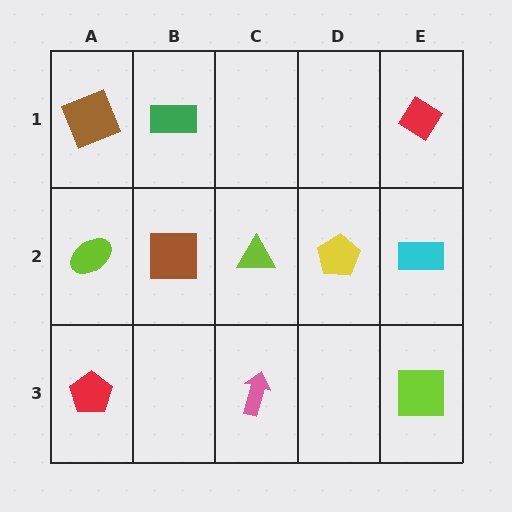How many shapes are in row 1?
3 shapes.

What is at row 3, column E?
A lime square.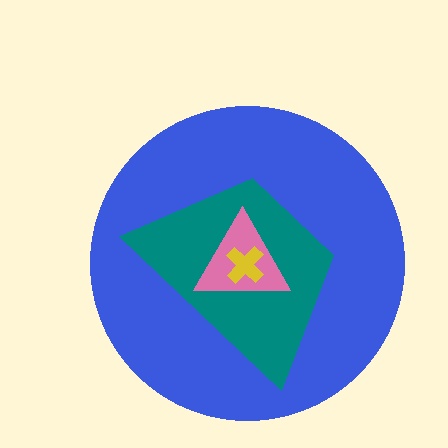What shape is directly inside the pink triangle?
The yellow cross.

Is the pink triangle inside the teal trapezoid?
Yes.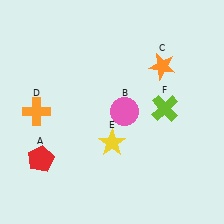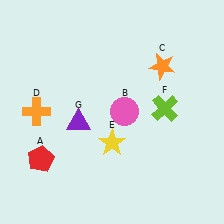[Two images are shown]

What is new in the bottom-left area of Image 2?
A purple triangle (G) was added in the bottom-left area of Image 2.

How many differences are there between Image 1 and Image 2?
There is 1 difference between the two images.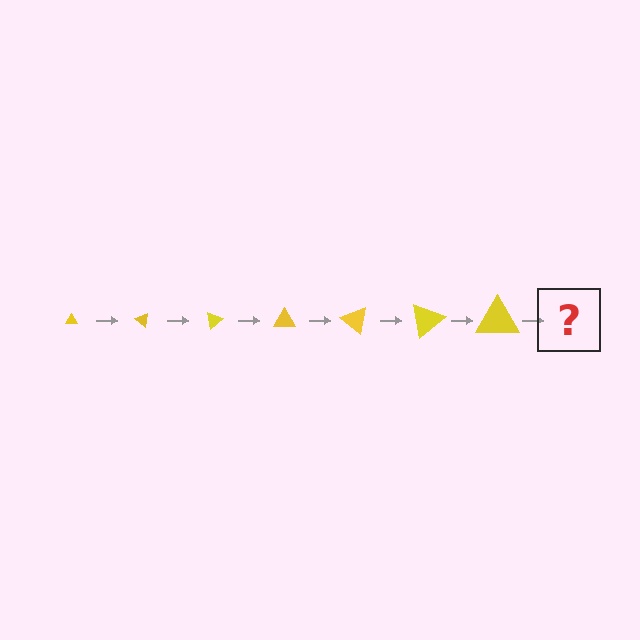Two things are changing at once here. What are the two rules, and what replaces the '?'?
The two rules are that the triangle grows larger each step and it rotates 40 degrees each step. The '?' should be a triangle, larger than the previous one and rotated 280 degrees from the start.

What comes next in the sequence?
The next element should be a triangle, larger than the previous one and rotated 280 degrees from the start.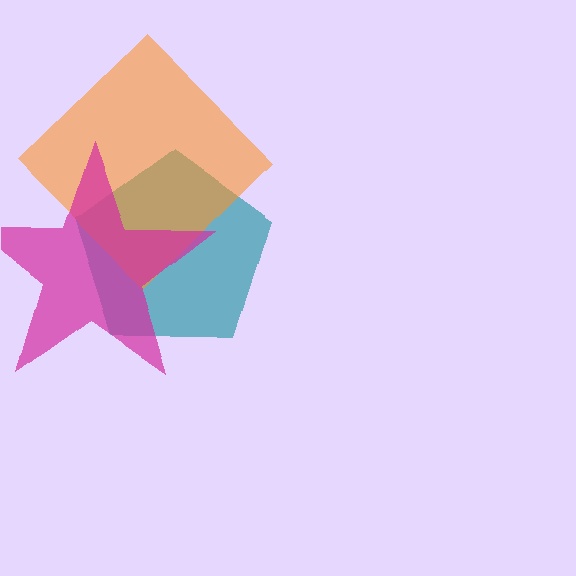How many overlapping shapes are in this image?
There are 3 overlapping shapes in the image.